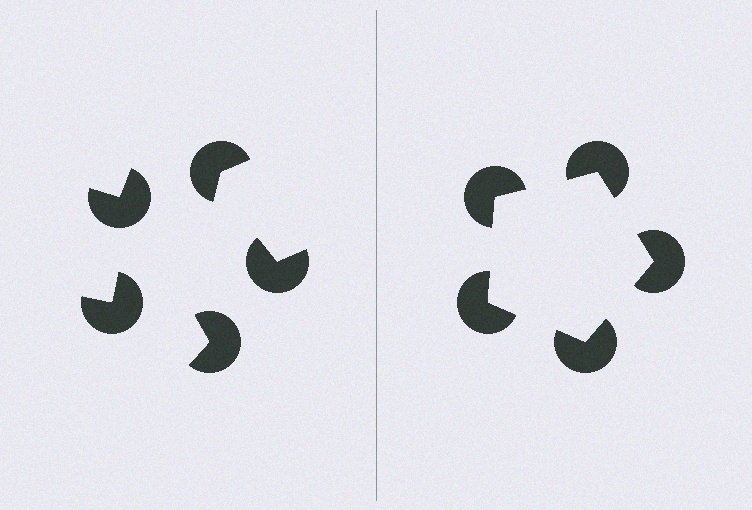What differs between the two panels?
The pac-man discs are positioned identically on both sides; only the wedge orientations differ. On the right they align to a pentagon; on the left they are misaligned.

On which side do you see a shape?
An illusory pentagon appears on the right side. On the left side the wedge cuts are rotated, so no coherent shape forms.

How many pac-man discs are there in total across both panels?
10 — 5 on each side.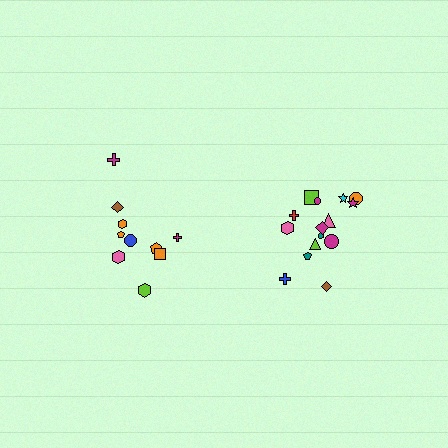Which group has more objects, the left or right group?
The right group.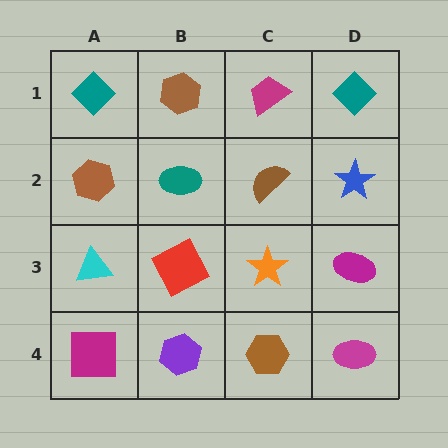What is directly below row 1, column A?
A brown hexagon.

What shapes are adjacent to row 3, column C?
A brown semicircle (row 2, column C), a brown hexagon (row 4, column C), a red square (row 3, column B), a magenta ellipse (row 3, column D).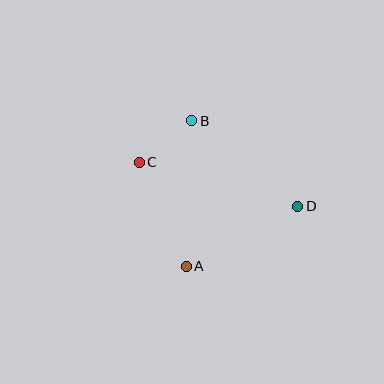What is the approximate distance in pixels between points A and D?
The distance between A and D is approximately 126 pixels.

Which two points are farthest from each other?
Points C and D are farthest from each other.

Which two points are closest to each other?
Points B and C are closest to each other.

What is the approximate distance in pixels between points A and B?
The distance between A and B is approximately 146 pixels.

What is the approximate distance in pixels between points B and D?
The distance between B and D is approximately 136 pixels.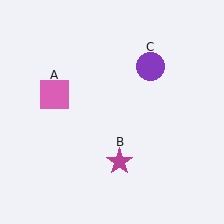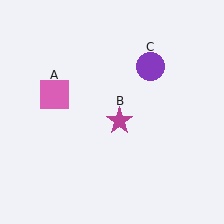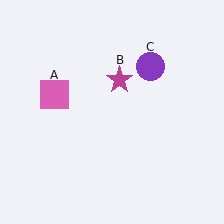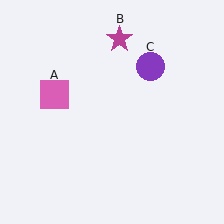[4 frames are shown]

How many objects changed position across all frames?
1 object changed position: magenta star (object B).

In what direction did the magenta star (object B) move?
The magenta star (object B) moved up.